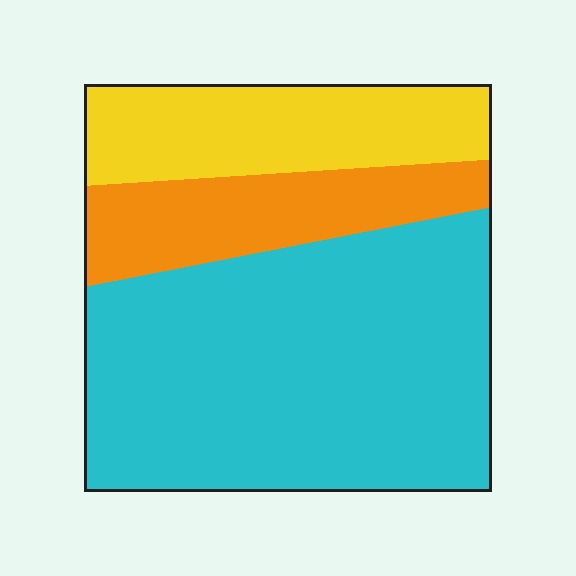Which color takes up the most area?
Cyan, at roughly 60%.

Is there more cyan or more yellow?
Cyan.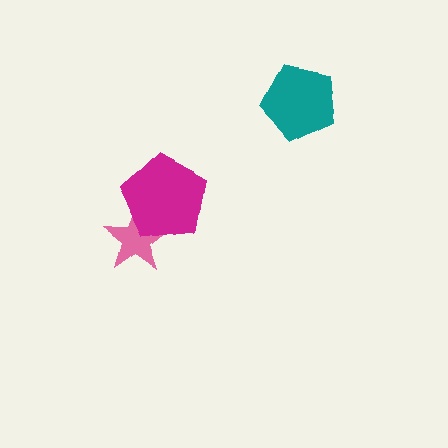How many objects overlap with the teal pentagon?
0 objects overlap with the teal pentagon.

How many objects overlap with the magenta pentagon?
1 object overlaps with the magenta pentagon.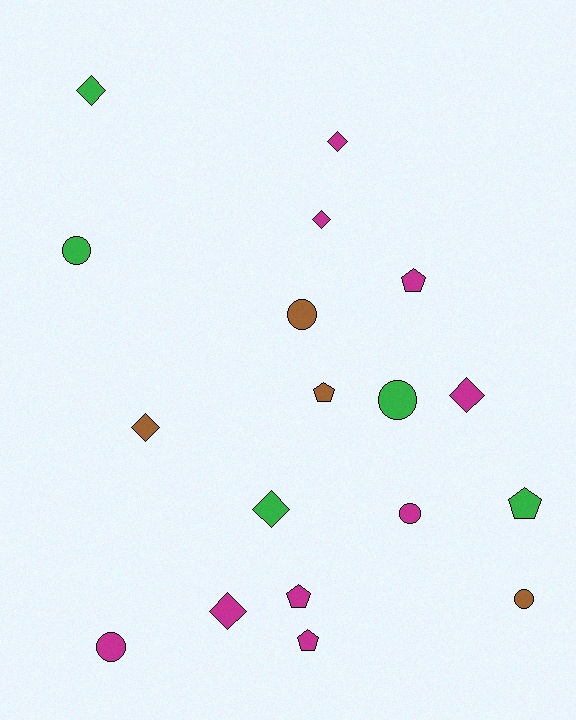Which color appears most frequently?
Magenta, with 9 objects.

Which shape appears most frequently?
Diamond, with 7 objects.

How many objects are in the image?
There are 18 objects.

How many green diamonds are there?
There are 2 green diamonds.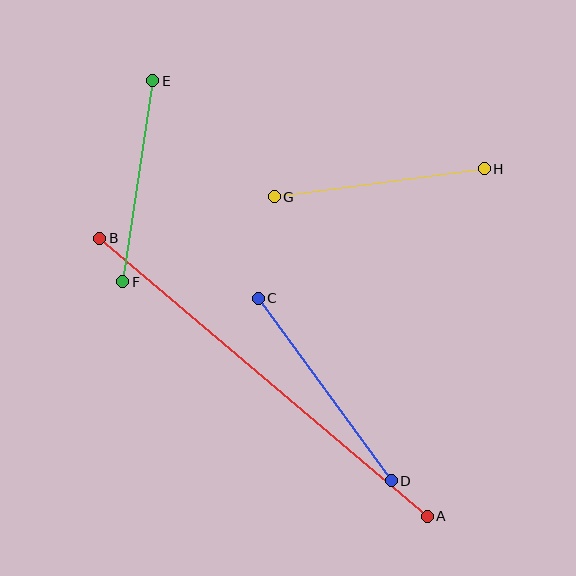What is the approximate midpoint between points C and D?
The midpoint is at approximately (325, 389) pixels.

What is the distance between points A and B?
The distance is approximately 429 pixels.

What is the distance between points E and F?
The distance is approximately 203 pixels.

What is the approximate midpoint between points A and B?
The midpoint is at approximately (264, 377) pixels.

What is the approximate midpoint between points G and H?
The midpoint is at approximately (379, 183) pixels.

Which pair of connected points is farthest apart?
Points A and B are farthest apart.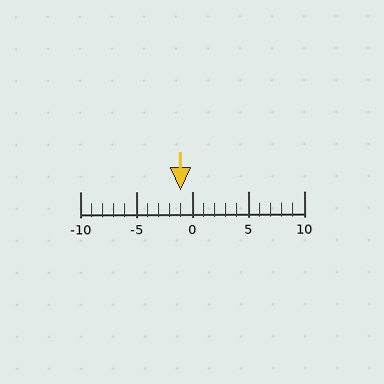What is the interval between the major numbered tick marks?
The major tick marks are spaced 5 units apart.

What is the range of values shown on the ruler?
The ruler shows values from -10 to 10.